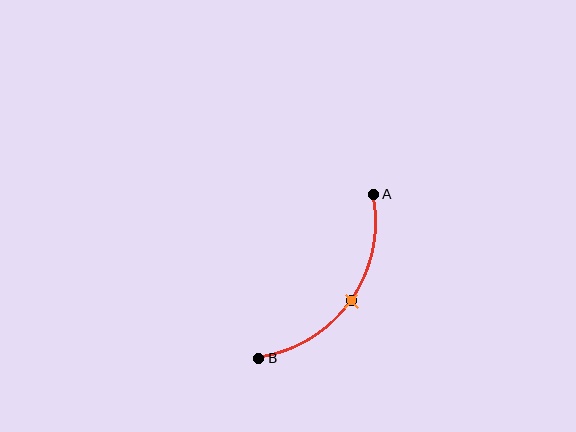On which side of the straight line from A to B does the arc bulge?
The arc bulges below and to the right of the straight line connecting A and B.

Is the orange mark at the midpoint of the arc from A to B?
Yes. The orange mark lies on the arc at equal arc-length from both A and B — it is the arc midpoint.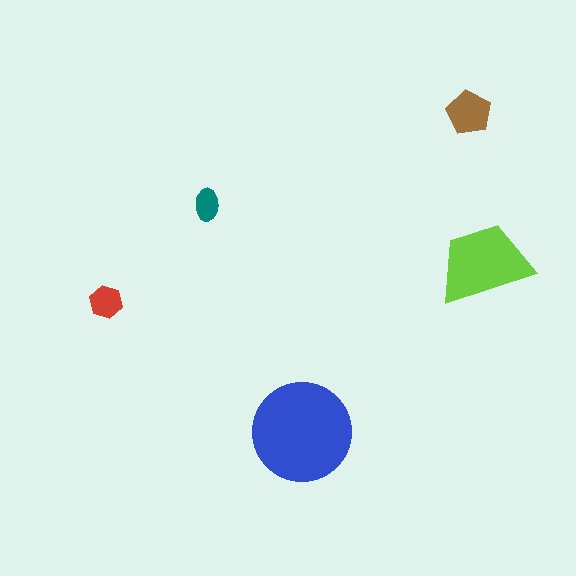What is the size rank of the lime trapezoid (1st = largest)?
2nd.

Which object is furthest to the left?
The red hexagon is leftmost.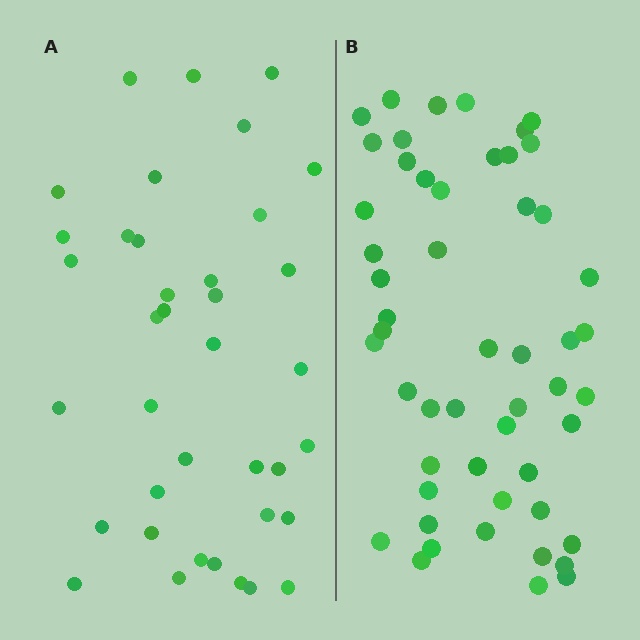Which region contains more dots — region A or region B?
Region B (the right region) has more dots.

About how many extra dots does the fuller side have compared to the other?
Region B has approximately 15 more dots than region A.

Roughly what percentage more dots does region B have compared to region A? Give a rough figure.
About 35% more.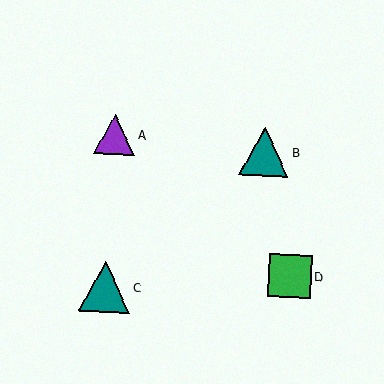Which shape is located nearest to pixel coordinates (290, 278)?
The green square (labeled D) at (290, 276) is nearest to that location.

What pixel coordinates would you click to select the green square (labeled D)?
Click at (290, 276) to select the green square D.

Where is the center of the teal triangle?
The center of the teal triangle is at (105, 287).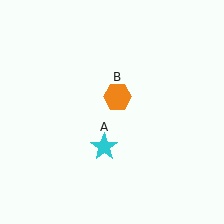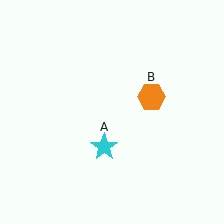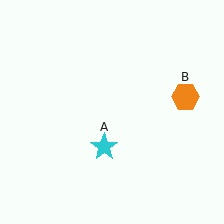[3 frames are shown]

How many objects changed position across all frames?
1 object changed position: orange hexagon (object B).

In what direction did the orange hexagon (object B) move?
The orange hexagon (object B) moved right.